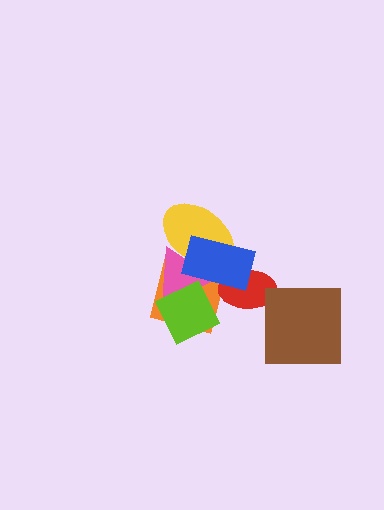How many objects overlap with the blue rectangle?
5 objects overlap with the blue rectangle.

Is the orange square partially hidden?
Yes, it is partially covered by another shape.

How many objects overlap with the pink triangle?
4 objects overlap with the pink triangle.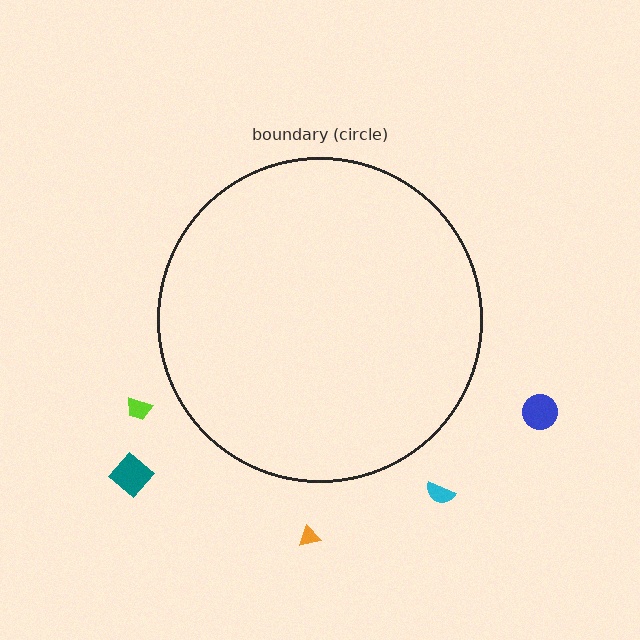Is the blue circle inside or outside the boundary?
Outside.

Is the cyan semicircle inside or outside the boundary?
Outside.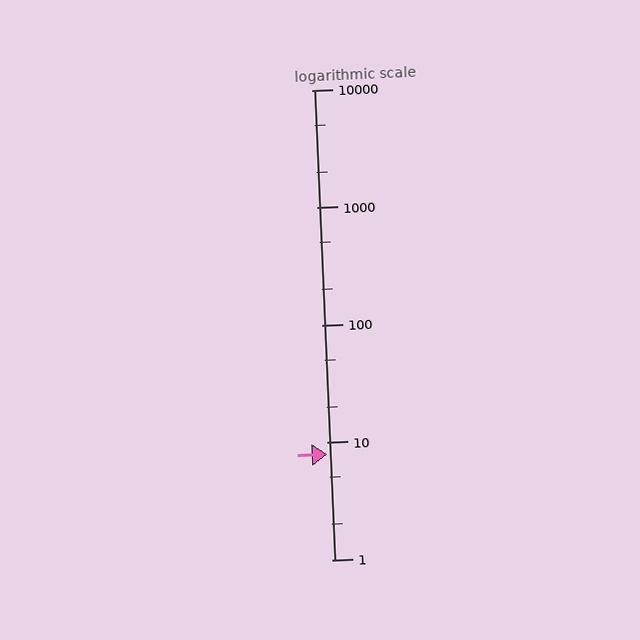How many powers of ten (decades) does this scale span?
The scale spans 4 decades, from 1 to 10000.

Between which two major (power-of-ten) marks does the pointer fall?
The pointer is between 1 and 10.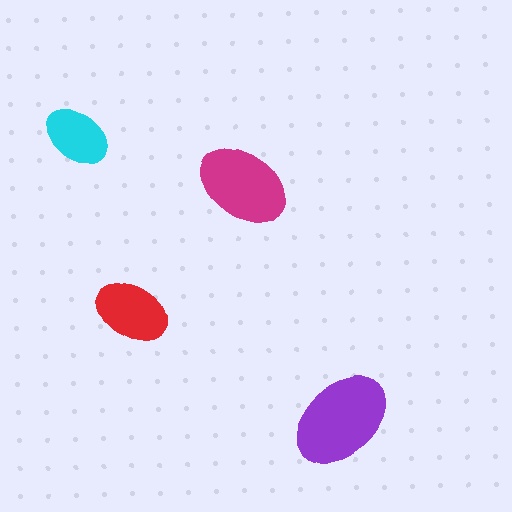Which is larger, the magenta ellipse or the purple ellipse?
The purple one.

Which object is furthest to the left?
The cyan ellipse is leftmost.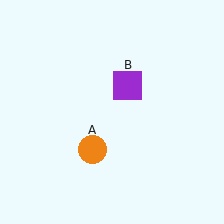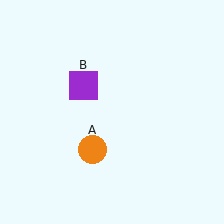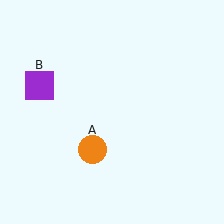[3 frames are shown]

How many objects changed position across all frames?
1 object changed position: purple square (object B).